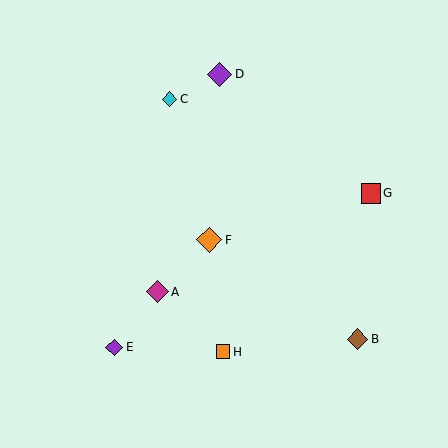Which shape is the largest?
The orange diamond (labeled F) is the largest.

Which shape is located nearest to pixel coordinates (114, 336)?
The purple diamond (labeled E) at (114, 347) is nearest to that location.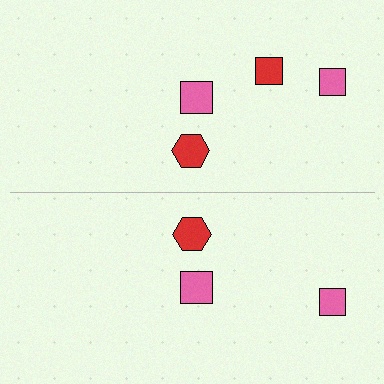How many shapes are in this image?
There are 7 shapes in this image.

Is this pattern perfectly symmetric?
No, the pattern is not perfectly symmetric. A red square is missing from the bottom side.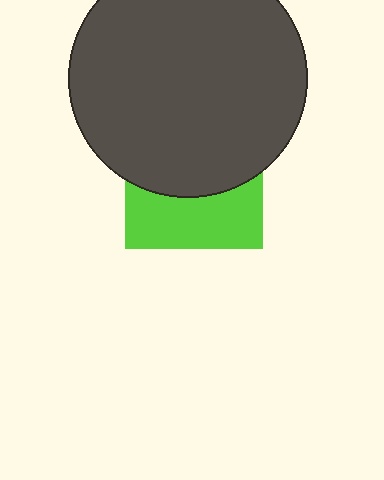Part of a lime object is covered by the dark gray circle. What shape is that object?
It is a square.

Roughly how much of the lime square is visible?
A small part of it is visible (roughly 43%).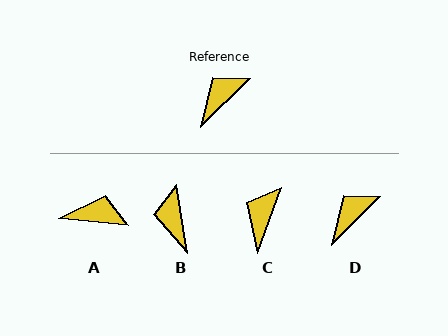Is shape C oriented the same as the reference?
No, it is off by about 26 degrees.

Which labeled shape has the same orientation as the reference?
D.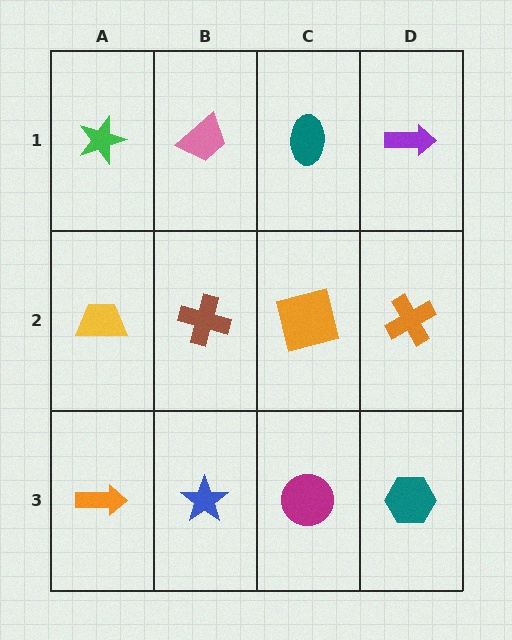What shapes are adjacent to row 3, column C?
An orange square (row 2, column C), a blue star (row 3, column B), a teal hexagon (row 3, column D).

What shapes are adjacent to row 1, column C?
An orange square (row 2, column C), a pink trapezoid (row 1, column B), a purple arrow (row 1, column D).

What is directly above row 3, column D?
An orange cross.